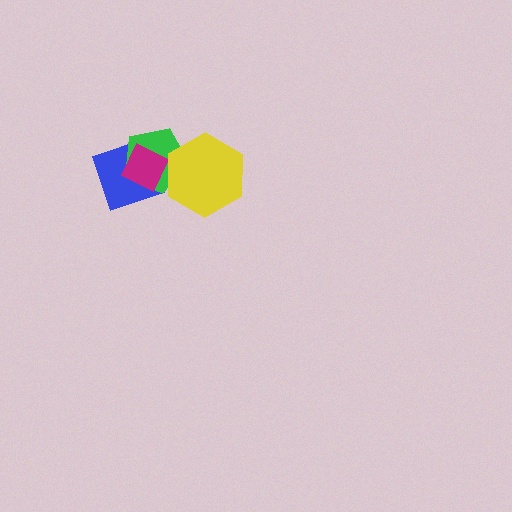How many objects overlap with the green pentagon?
3 objects overlap with the green pentagon.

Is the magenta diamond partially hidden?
No, no other shape covers it.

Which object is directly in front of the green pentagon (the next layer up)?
The magenta diamond is directly in front of the green pentagon.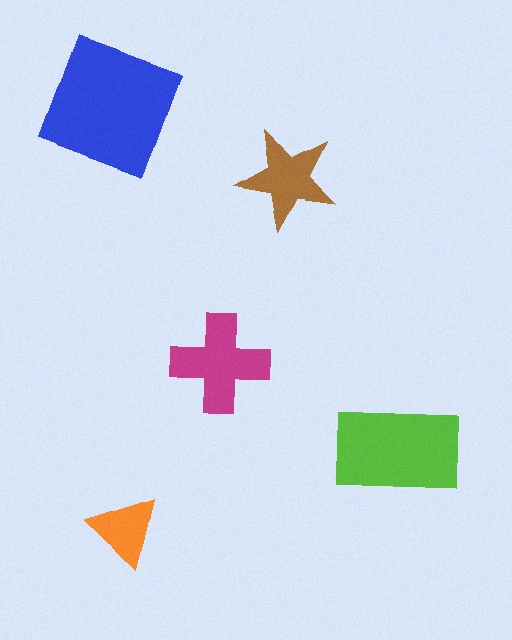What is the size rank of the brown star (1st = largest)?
4th.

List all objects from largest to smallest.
The blue square, the lime rectangle, the magenta cross, the brown star, the orange triangle.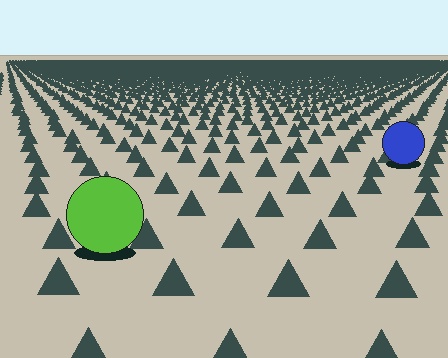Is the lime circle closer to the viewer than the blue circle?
Yes. The lime circle is closer — you can tell from the texture gradient: the ground texture is coarser near it.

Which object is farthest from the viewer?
The blue circle is farthest from the viewer. It appears smaller and the ground texture around it is denser.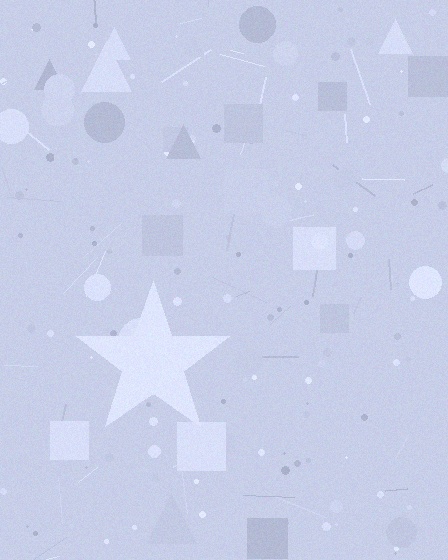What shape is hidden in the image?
A star is hidden in the image.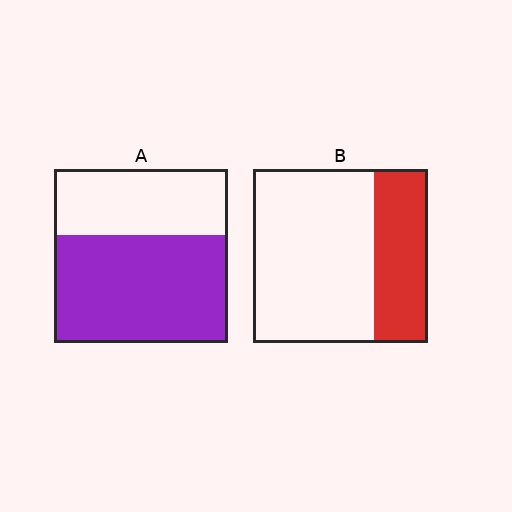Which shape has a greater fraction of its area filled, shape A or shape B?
Shape A.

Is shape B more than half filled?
No.